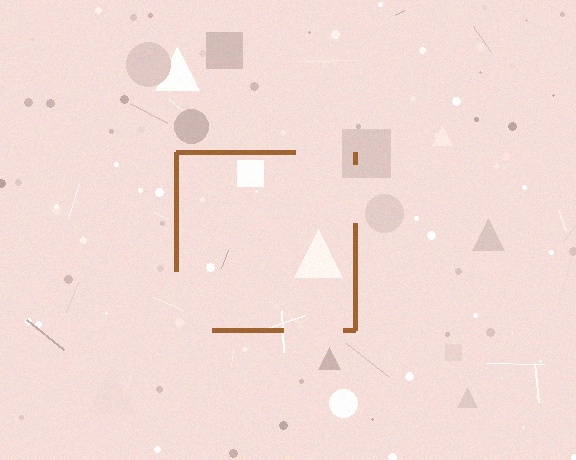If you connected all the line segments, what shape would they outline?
They would outline a square.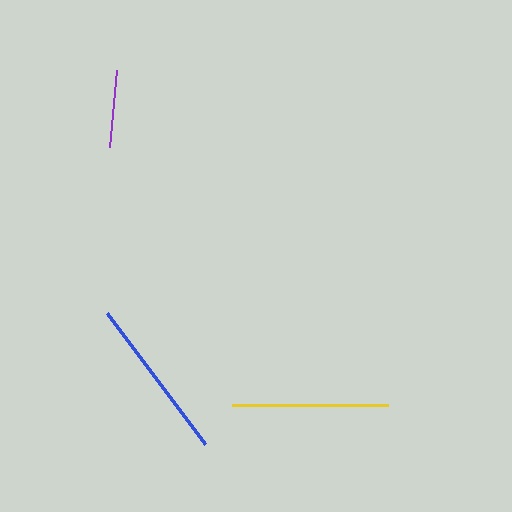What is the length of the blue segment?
The blue segment is approximately 164 pixels long.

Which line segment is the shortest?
The purple line is the shortest at approximately 76 pixels.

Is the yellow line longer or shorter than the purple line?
The yellow line is longer than the purple line.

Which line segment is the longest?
The blue line is the longest at approximately 164 pixels.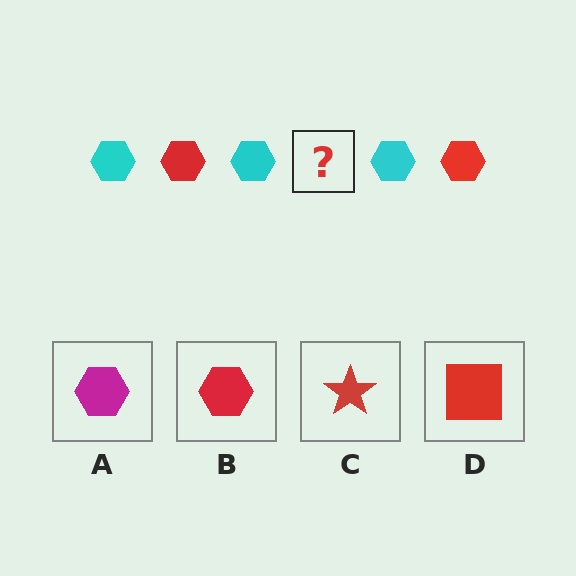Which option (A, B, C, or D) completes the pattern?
B.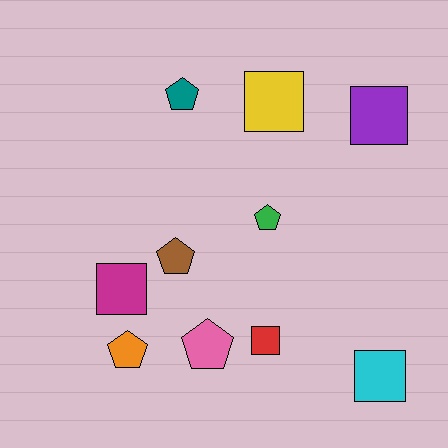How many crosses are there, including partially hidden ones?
There are no crosses.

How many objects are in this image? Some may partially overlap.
There are 10 objects.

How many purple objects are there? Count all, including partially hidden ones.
There is 1 purple object.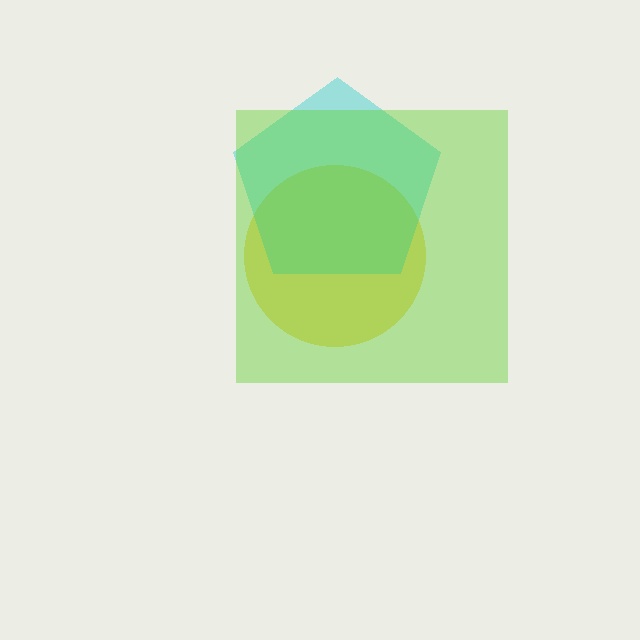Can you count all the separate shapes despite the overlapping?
Yes, there are 3 separate shapes.